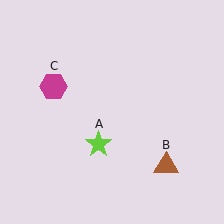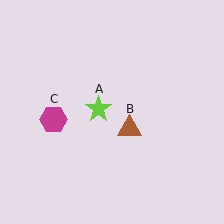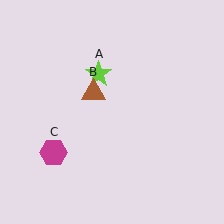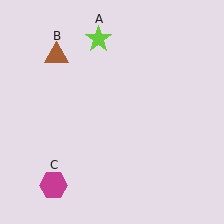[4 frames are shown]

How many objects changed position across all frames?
3 objects changed position: lime star (object A), brown triangle (object B), magenta hexagon (object C).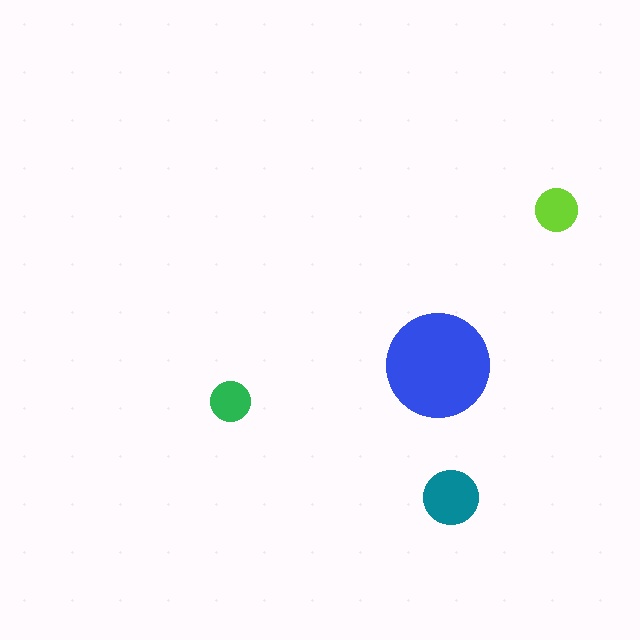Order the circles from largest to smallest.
the blue one, the teal one, the lime one, the green one.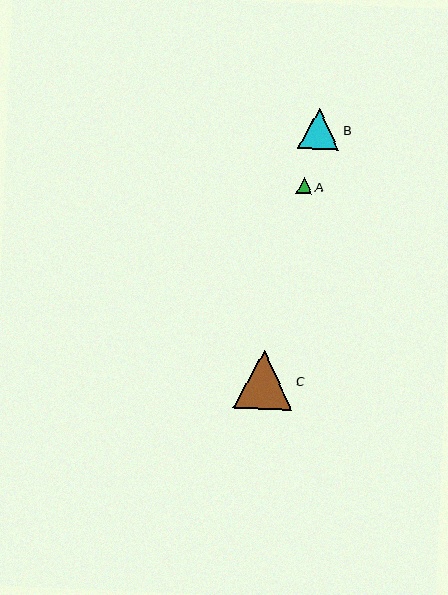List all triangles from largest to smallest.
From largest to smallest: C, B, A.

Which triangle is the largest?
Triangle C is the largest with a size of approximately 59 pixels.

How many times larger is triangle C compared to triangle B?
Triangle C is approximately 1.4 times the size of triangle B.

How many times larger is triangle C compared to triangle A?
Triangle C is approximately 3.7 times the size of triangle A.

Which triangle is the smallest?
Triangle A is the smallest with a size of approximately 16 pixels.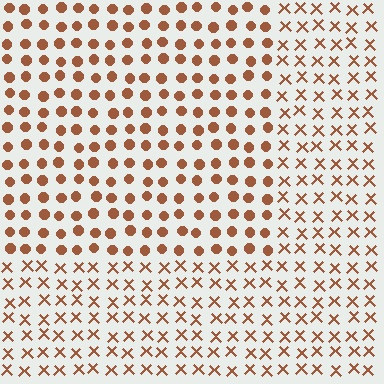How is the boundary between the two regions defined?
The boundary is defined by a change in element shape: circles inside vs. X marks outside. All elements share the same color and spacing.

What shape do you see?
I see a rectangle.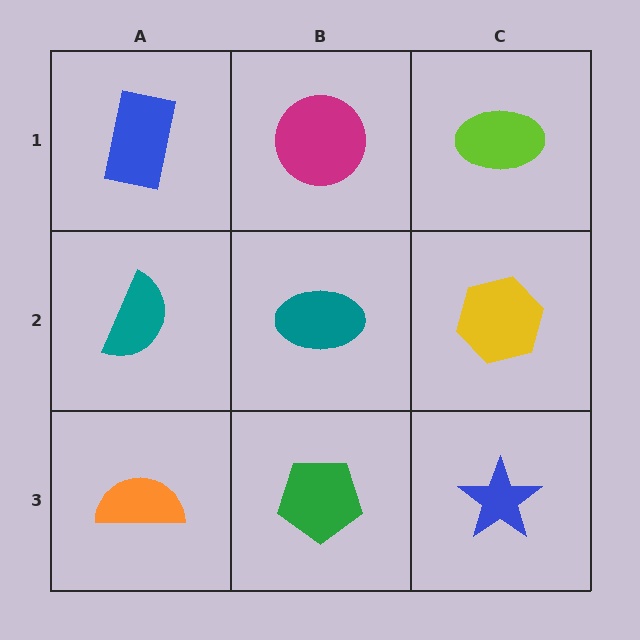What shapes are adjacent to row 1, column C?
A yellow hexagon (row 2, column C), a magenta circle (row 1, column B).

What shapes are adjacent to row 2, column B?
A magenta circle (row 1, column B), a green pentagon (row 3, column B), a teal semicircle (row 2, column A), a yellow hexagon (row 2, column C).